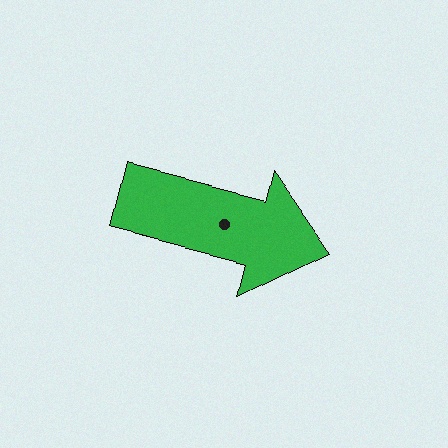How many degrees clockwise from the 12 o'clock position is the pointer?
Approximately 104 degrees.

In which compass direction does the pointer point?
East.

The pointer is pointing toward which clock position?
Roughly 3 o'clock.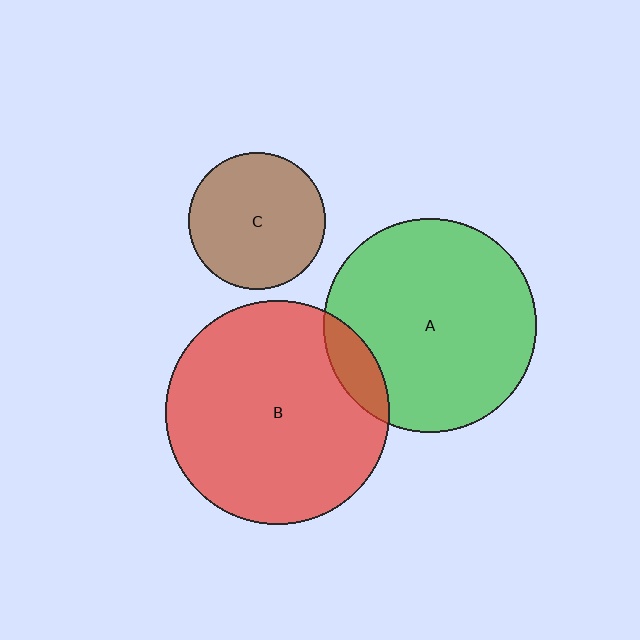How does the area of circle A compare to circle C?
Approximately 2.4 times.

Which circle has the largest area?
Circle B (red).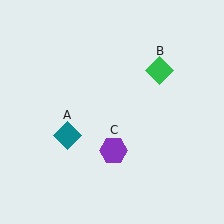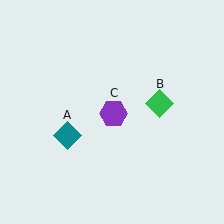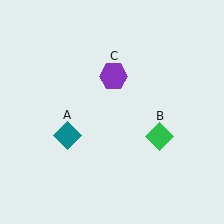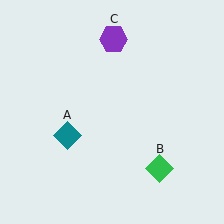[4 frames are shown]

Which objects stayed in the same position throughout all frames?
Teal diamond (object A) remained stationary.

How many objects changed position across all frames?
2 objects changed position: green diamond (object B), purple hexagon (object C).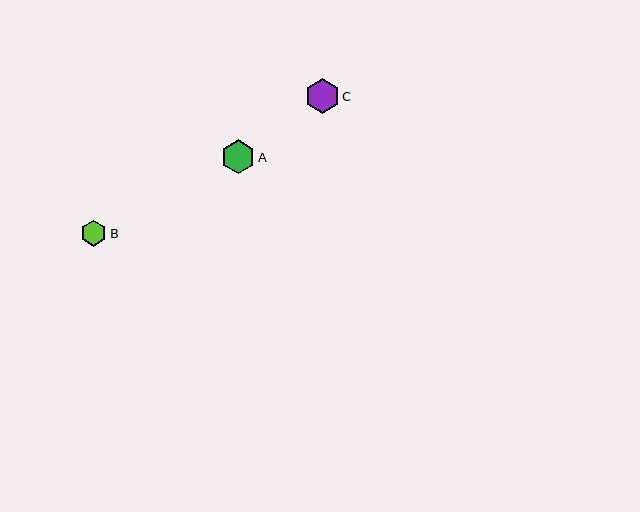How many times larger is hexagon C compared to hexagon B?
Hexagon C is approximately 1.3 times the size of hexagon B.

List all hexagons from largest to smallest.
From largest to smallest: C, A, B.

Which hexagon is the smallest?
Hexagon B is the smallest with a size of approximately 26 pixels.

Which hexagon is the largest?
Hexagon C is the largest with a size of approximately 34 pixels.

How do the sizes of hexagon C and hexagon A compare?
Hexagon C and hexagon A are approximately the same size.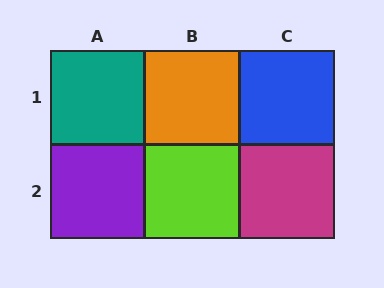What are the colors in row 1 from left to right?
Teal, orange, blue.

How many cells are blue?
1 cell is blue.